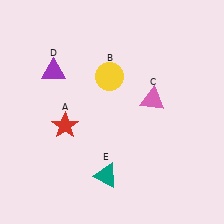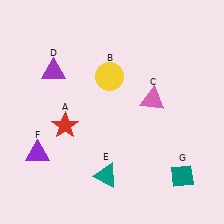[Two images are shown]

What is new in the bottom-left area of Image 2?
A purple triangle (F) was added in the bottom-left area of Image 2.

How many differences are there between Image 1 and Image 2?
There are 2 differences between the two images.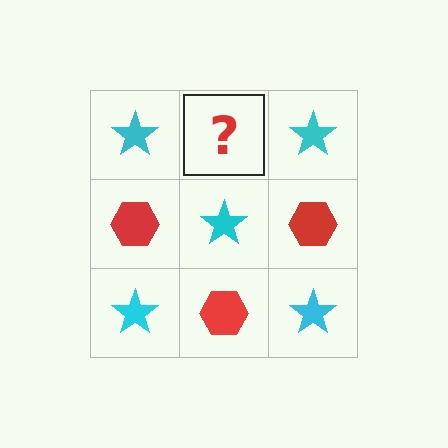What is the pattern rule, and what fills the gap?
The rule is that it alternates cyan star and red hexagon in a checkerboard pattern. The gap should be filled with a red hexagon.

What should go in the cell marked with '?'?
The missing cell should contain a red hexagon.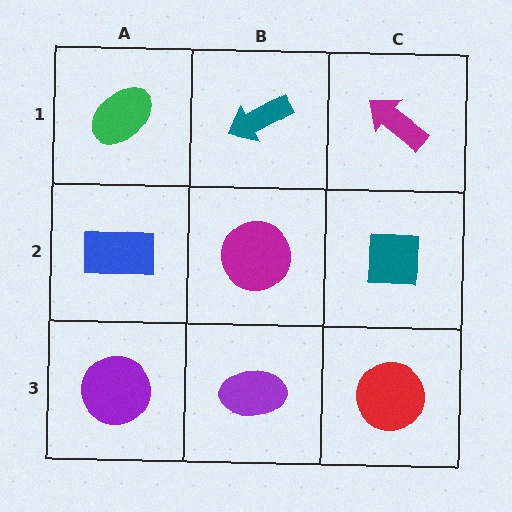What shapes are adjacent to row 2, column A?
A green ellipse (row 1, column A), a purple circle (row 3, column A), a magenta circle (row 2, column B).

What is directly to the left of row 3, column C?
A purple ellipse.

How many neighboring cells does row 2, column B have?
4.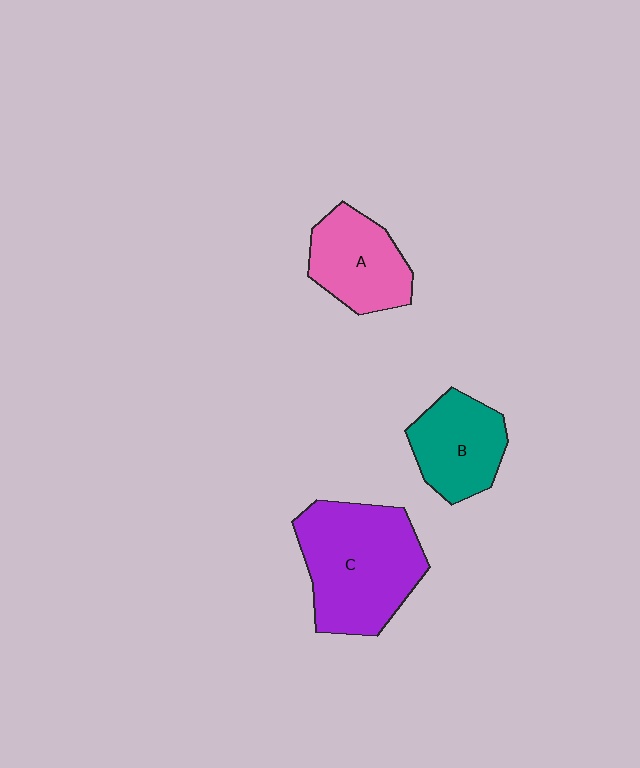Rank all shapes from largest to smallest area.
From largest to smallest: C (purple), A (pink), B (teal).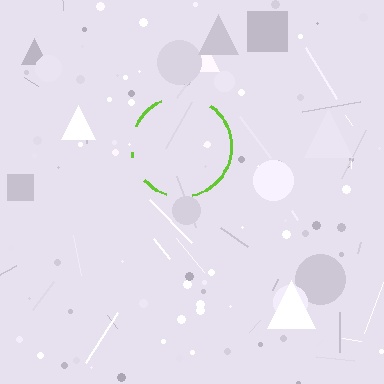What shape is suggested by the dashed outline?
The dashed outline suggests a circle.